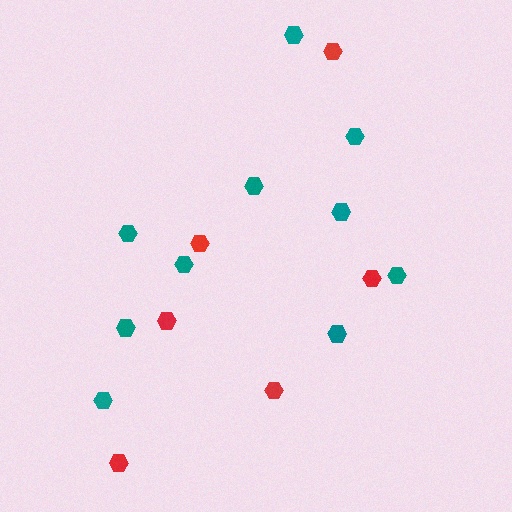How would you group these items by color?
There are 2 groups: one group of red hexagons (6) and one group of teal hexagons (10).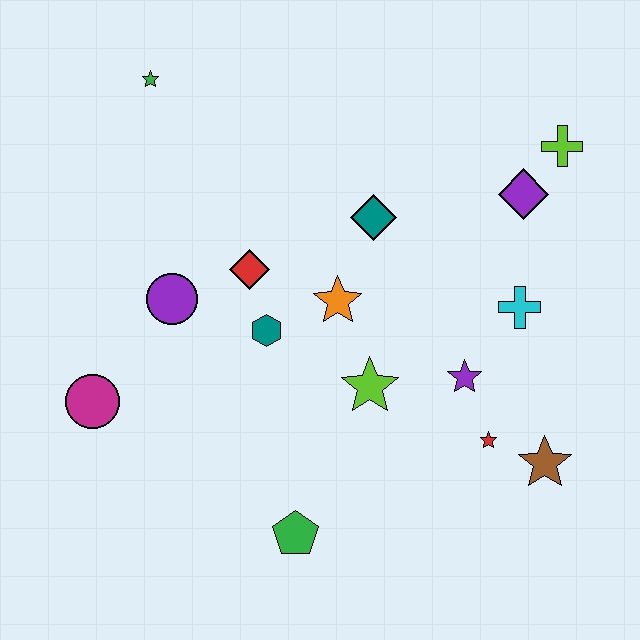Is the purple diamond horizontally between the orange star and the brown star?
Yes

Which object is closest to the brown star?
The red star is closest to the brown star.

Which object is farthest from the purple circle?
The lime cross is farthest from the purple circle.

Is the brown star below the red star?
Yes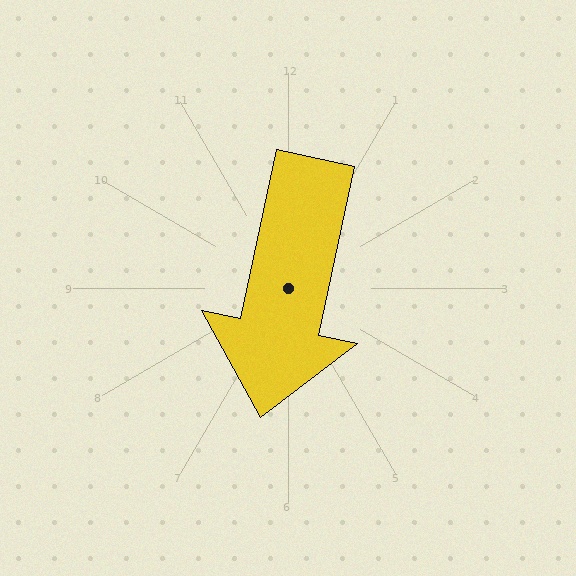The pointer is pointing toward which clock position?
Roughly 6 o'clock.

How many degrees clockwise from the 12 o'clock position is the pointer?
Approximately 192 degrees.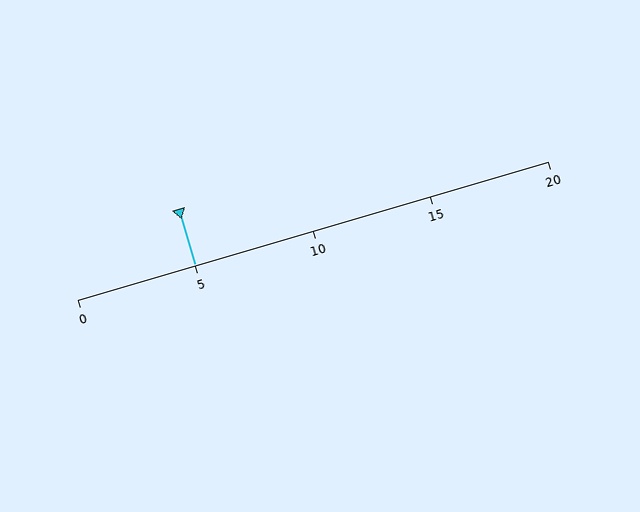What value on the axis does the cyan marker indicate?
The marker indicates approximately 5.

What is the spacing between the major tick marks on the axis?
The major ticks are spaced 5 apart.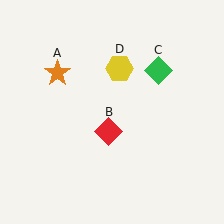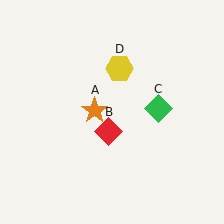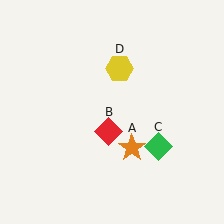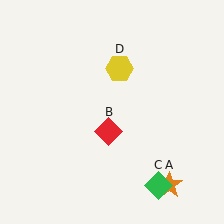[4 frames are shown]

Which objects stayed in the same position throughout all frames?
Red diamond (object B) and yellow hexagon (object D) remained stationary.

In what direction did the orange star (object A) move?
The orange star (object A) moved down and to the right.